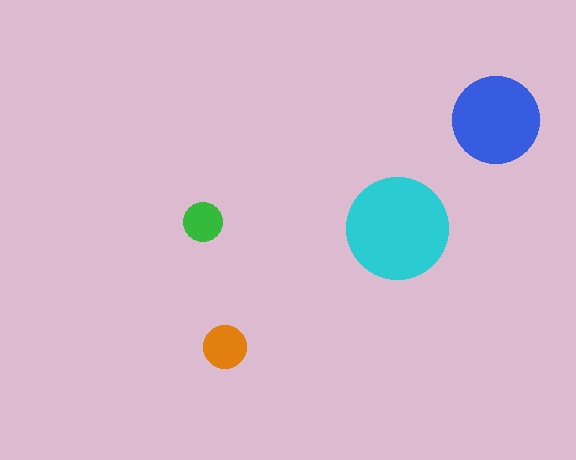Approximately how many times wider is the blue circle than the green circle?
About 2.5 times wider.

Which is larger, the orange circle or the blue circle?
The blue one.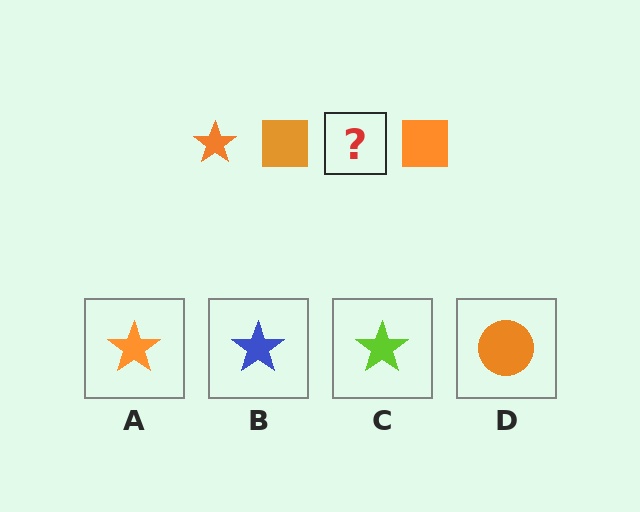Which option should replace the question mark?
Option A.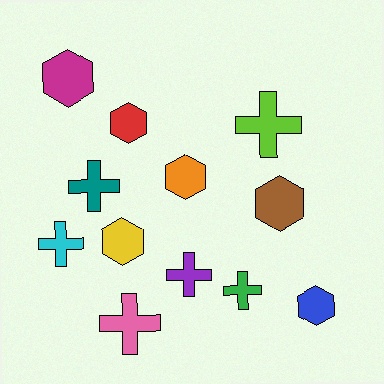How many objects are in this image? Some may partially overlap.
There are 12 objects.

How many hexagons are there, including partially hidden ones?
There are 6 hexagons.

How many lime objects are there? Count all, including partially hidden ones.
There is 1 lime object.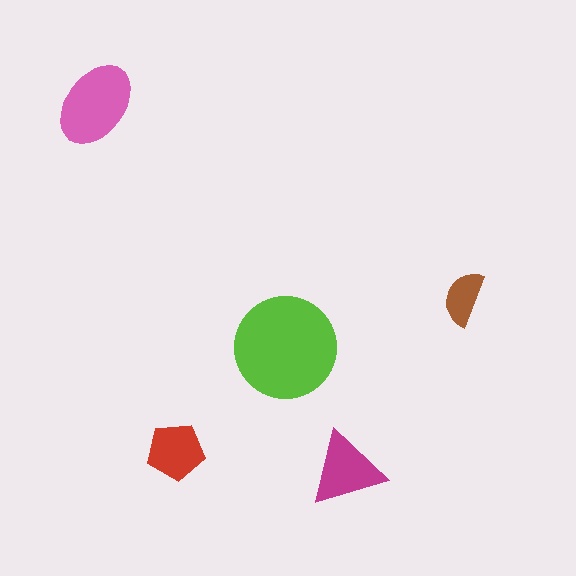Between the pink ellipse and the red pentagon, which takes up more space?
The pink ellipse.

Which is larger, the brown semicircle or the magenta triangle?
The magenta triangle.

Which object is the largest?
The lime circle.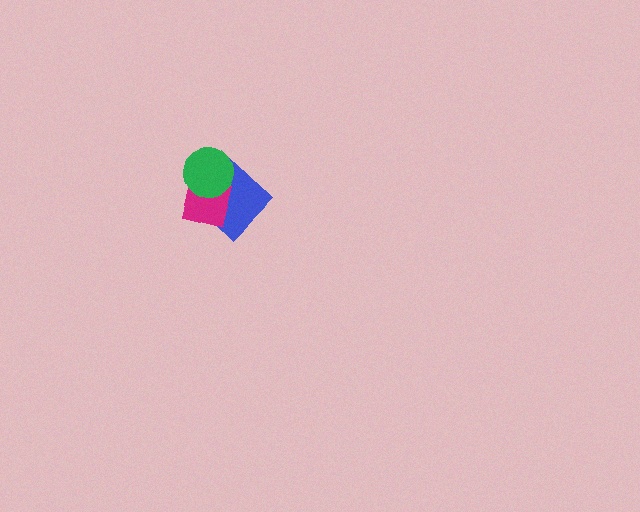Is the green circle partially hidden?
No, no other shape covers it.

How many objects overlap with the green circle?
2 objects overlap with the green circle.